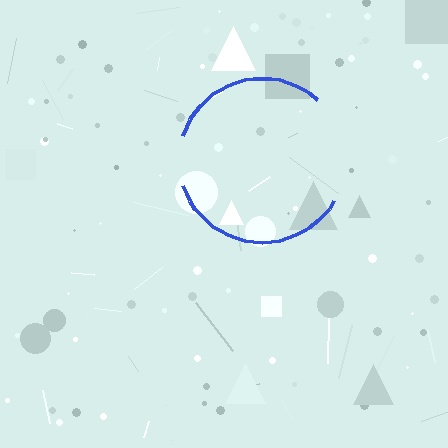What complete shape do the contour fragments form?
The contour fragments form a circle.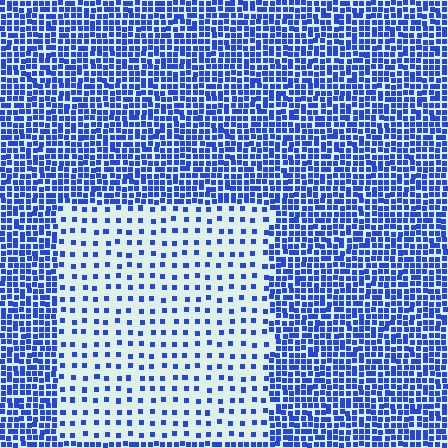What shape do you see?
I see a rectangle.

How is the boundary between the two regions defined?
The boundary is defined by a change in element density (approximately 3.1x ratio). All elements are the same color, size, and shape.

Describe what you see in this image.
The image contains small blue elements arranged at two different densities. A rectangle-shaped region is visible where the elements are less densely packed than the surrounding area.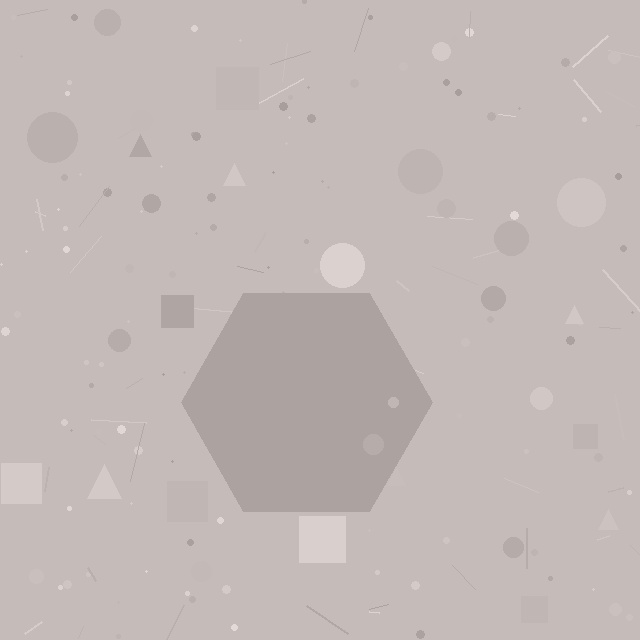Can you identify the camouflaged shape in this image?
The camouflaged shape is a hexagon.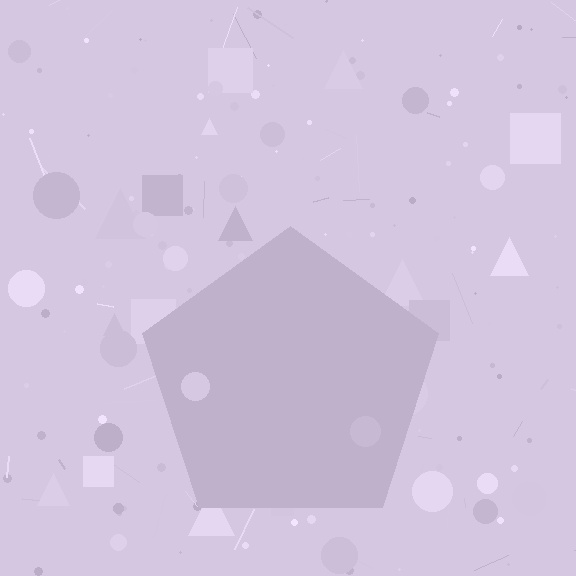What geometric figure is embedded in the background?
A pentagon is embedded in the background.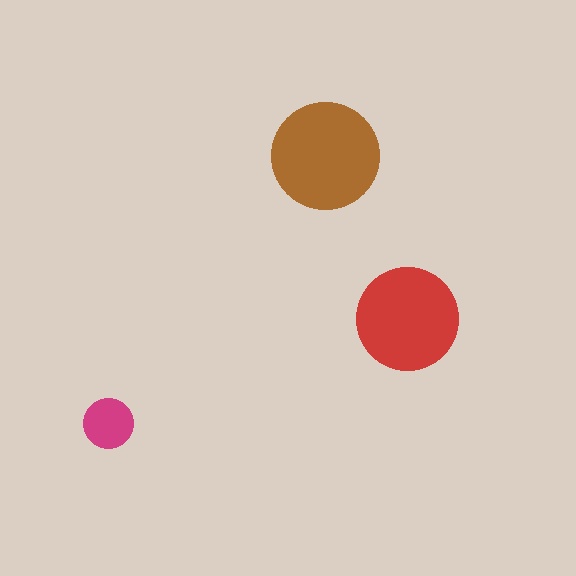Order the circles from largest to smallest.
the brown one, the red one, the magenta one.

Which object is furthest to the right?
The red circle is rightmost.